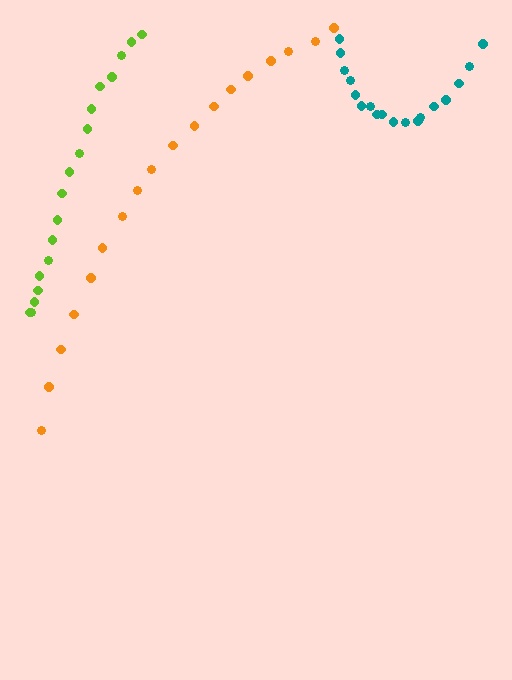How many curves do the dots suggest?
There are 3 distinct paths.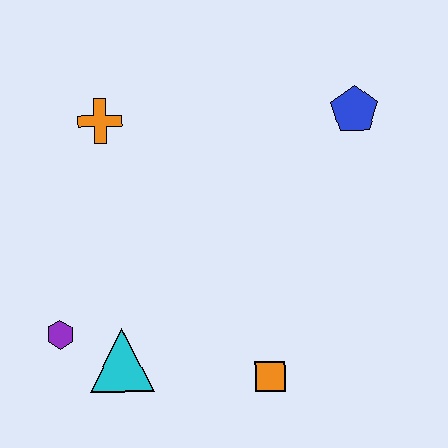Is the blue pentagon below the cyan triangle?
No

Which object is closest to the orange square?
The cyan triangle is closest to the orange square.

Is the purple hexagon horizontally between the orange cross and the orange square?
No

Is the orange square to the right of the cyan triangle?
Yes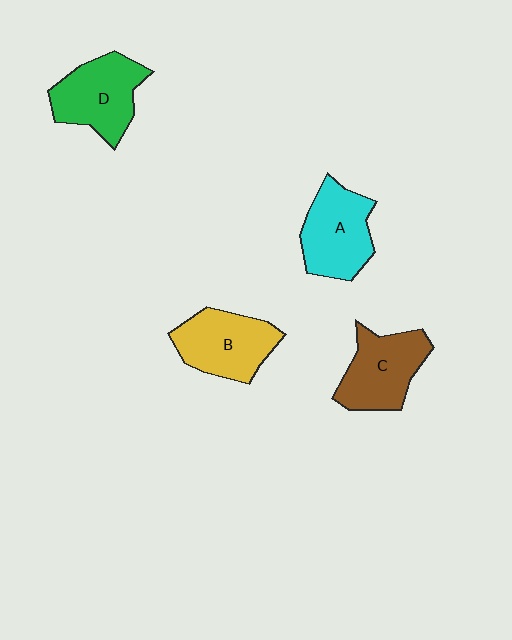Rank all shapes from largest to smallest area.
From largest to smallest: D (green), A (cyan), B (yellow), C (brown).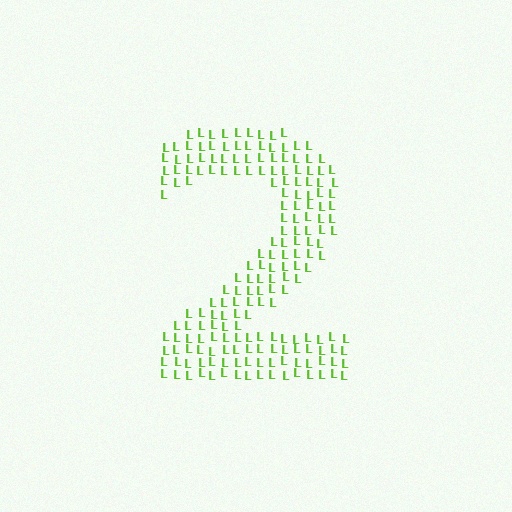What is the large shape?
The large shape is the digit 2.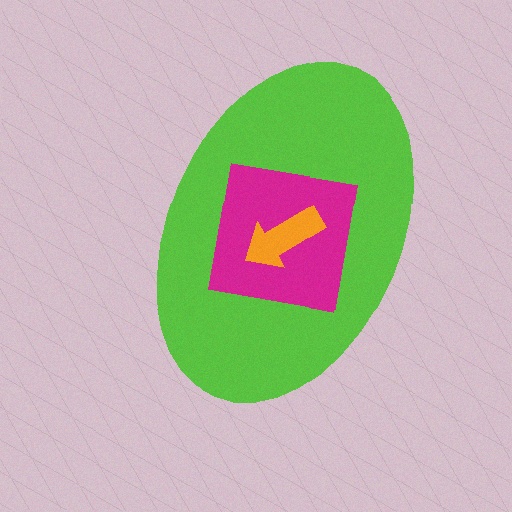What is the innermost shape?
The orange arrow.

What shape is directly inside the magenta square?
The orange arrow.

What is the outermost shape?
The lime ellipse.